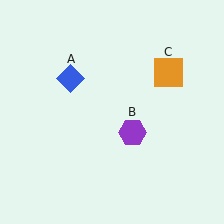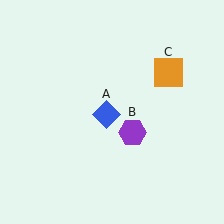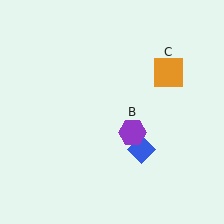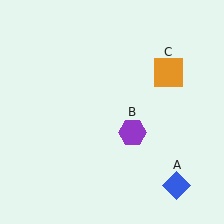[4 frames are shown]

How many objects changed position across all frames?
1 object changed position: blue diamond (object A).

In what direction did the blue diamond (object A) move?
The blue diamond (object A) moved down and to the right.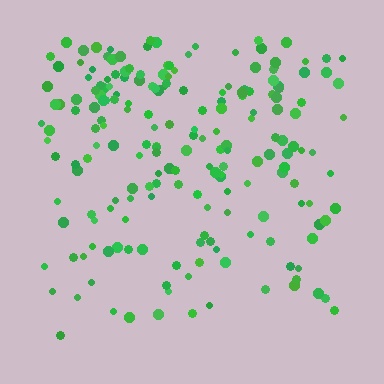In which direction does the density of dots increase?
From bottom to top, with the top side densest.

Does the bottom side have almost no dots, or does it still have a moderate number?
Still a moderate number, just noticeably fewer than the top.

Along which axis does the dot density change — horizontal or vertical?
Vertical.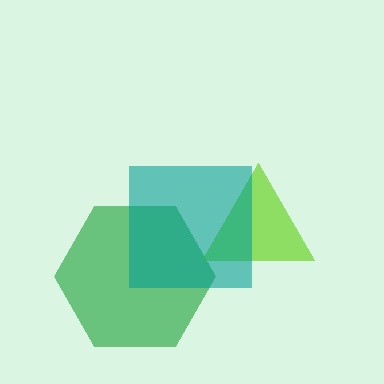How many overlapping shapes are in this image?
There are 3 overlapping shapes in the image.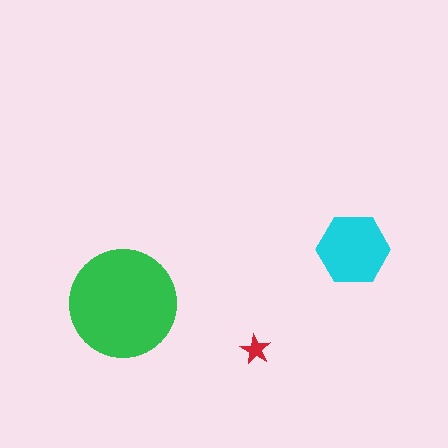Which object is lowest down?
The red star is bottommost.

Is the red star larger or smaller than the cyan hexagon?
Smaller.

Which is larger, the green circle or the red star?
The green circle.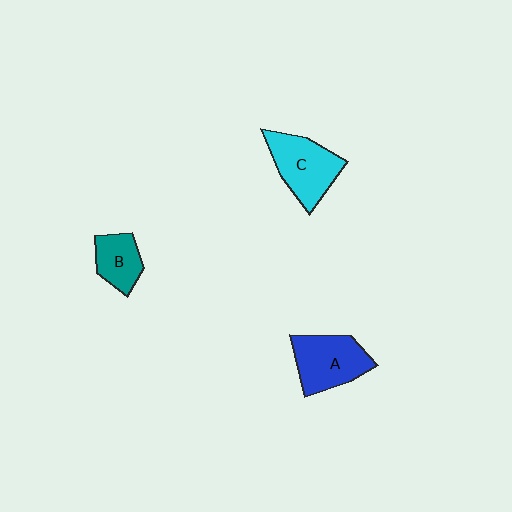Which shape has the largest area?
Shape A (blue).